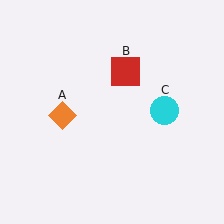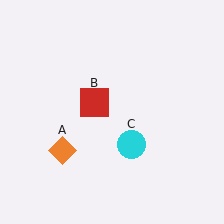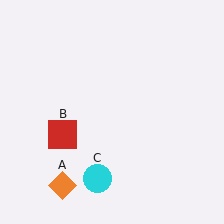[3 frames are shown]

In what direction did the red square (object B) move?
The red square (object B) moved down and to the left.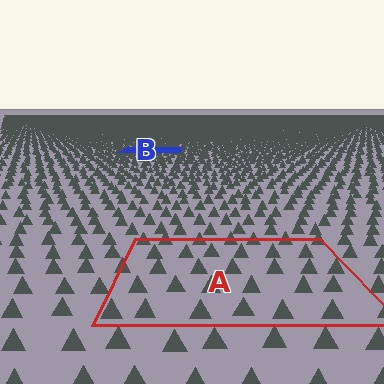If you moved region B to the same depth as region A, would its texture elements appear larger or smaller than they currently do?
They would appear larger. At a closer depth, the same texture elements are projected at a bigger on-screen size.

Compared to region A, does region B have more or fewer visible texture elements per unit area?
Region B has more texture elements per unit area — they are packed more densely because it is farther away.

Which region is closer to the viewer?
Region A is closer. The texture elements there are larger and more spread out.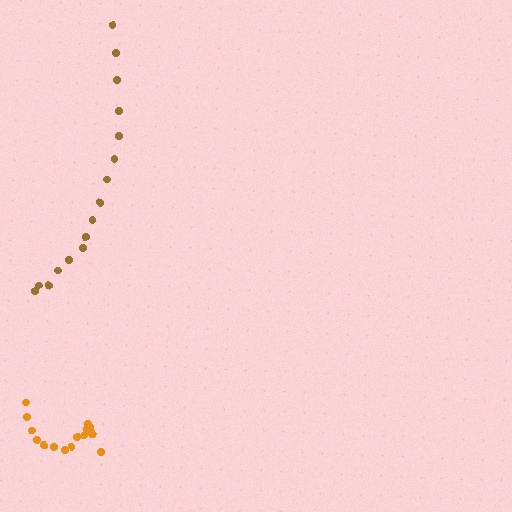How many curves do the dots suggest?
There are 2 distinct paths.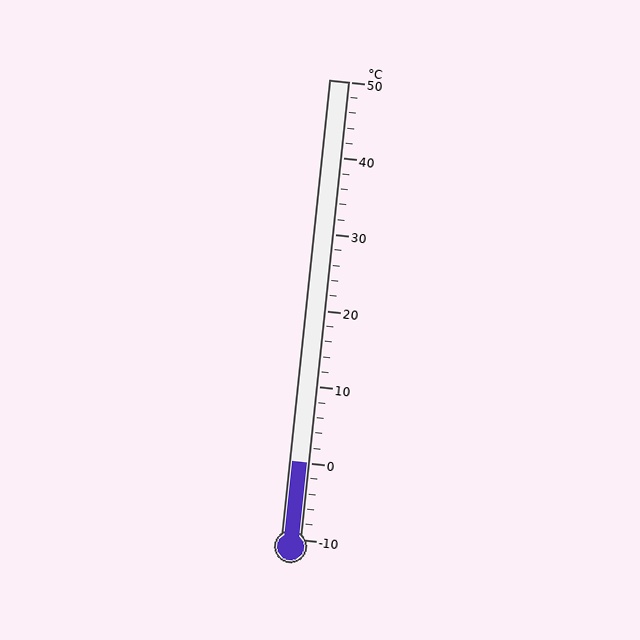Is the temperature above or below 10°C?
The temperature is below 10°C.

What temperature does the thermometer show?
The thermometer shows approximately 0°C.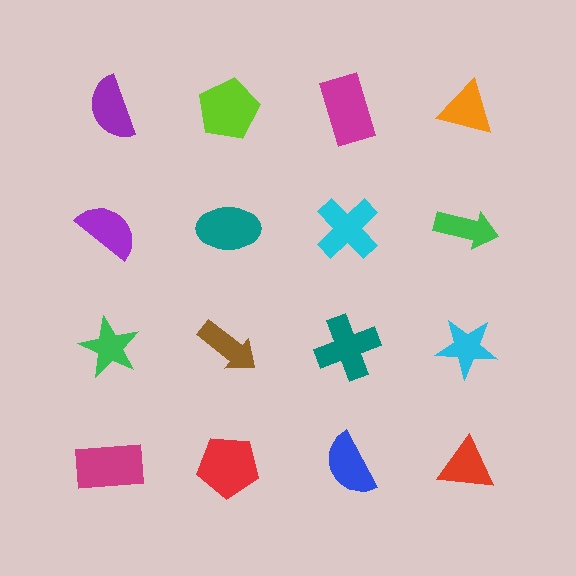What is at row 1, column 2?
A lime pentagon.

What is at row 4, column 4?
A red triangle.